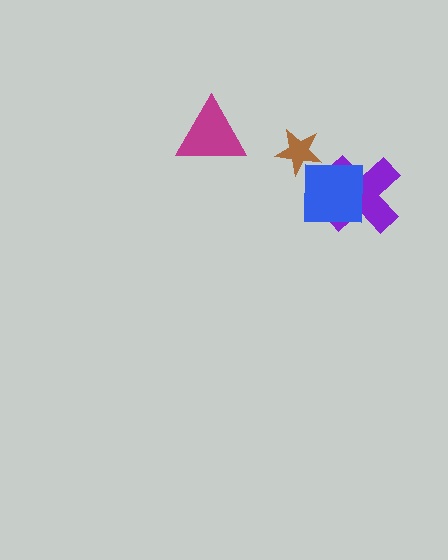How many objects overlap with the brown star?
0 objects overlap with the brown star.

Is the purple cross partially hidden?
Yes, it is partially covered by another shape.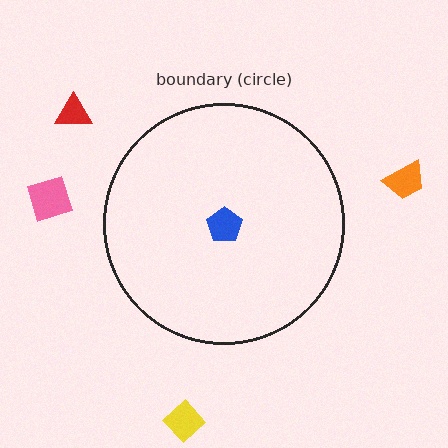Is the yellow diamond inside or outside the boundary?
Outside.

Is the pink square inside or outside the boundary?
Outside.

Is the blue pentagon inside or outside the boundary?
Inside.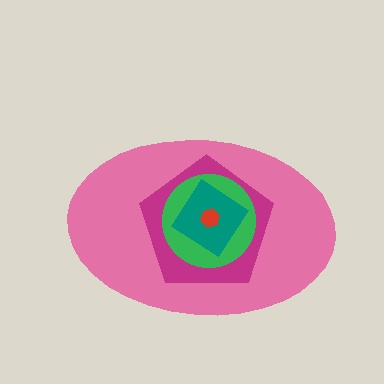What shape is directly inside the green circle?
The teal diamond.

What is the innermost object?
The red hexagon.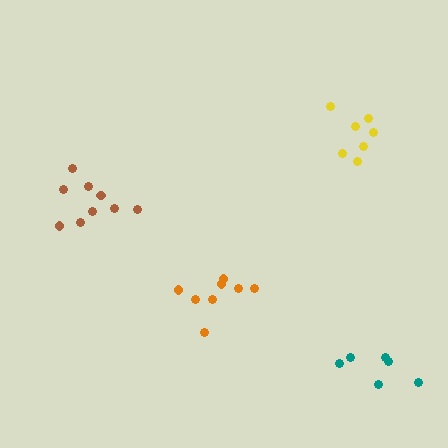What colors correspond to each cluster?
The clusters are colored: brown, yellow, teal, orange.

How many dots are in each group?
Group 1: 9 dots, Group 2: 7 dots, Group 3: 6 dots, Group 4: 8 dots (30 total).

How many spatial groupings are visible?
There are 4 spatial groupings.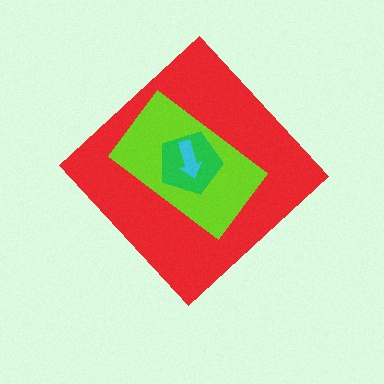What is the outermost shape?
The red diamond.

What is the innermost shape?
The cyan arrow.